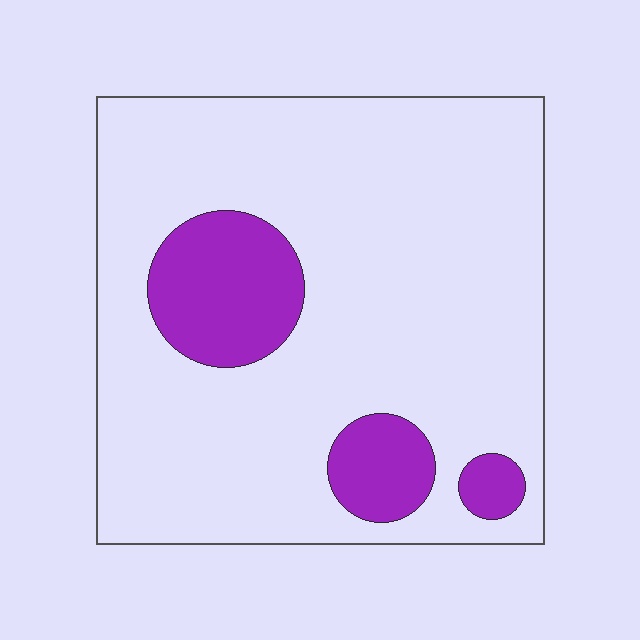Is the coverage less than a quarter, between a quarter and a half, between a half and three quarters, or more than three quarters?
Less than a quarter.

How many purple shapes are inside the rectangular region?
3.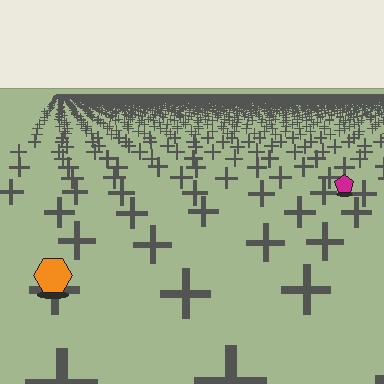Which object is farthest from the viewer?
The magenta pentagon is farthest from the viewer. It appears smaller and the ground texture around it is denser.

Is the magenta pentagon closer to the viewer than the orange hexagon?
No. The orange hexagon is closer — you can tell from the texture gradient: the ground texture is coarser near it.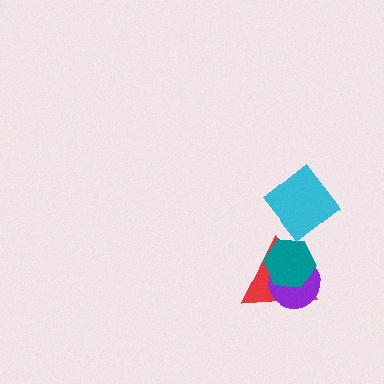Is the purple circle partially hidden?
Yes, it is partially covered by another shape.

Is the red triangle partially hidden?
Yes, it is partially covered by another shape.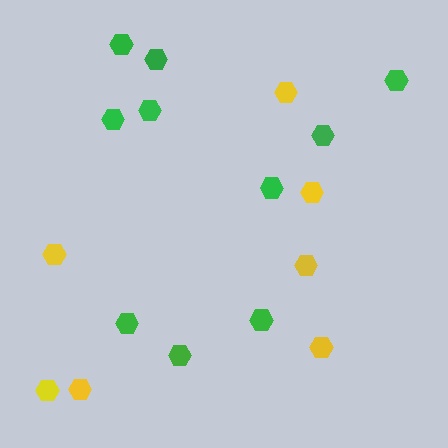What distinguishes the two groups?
There are 2 groups: one group of yellow hexagons (7) and one group of green hexagons (10).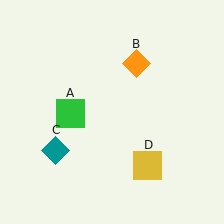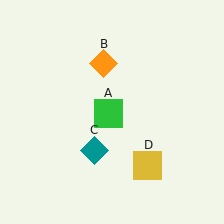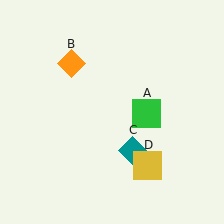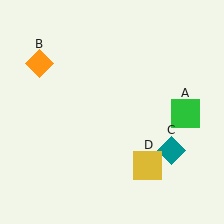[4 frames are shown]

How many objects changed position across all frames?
3 objects changed position: green square (object A), orange diamond (object B), teal diamond (object C).